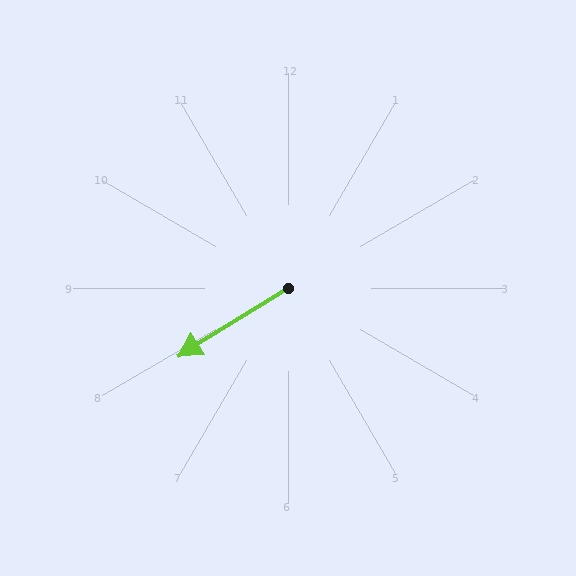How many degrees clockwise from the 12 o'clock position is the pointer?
Approximately 238 degrees.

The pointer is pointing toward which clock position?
Roughly 8 o'clock.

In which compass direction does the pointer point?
Southwest.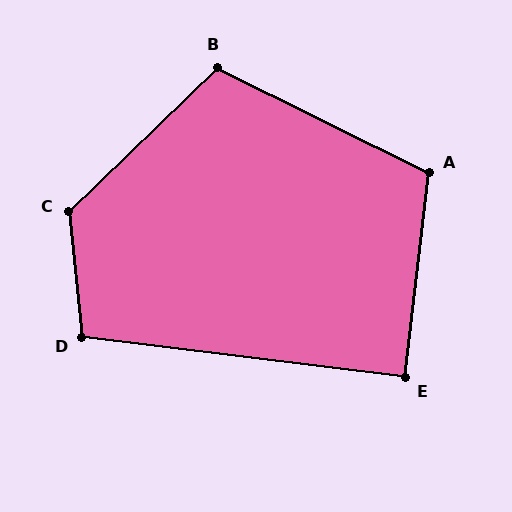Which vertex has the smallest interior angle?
E, at approximately 90 degrees.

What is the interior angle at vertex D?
Approximately 103 degrees (obtuse).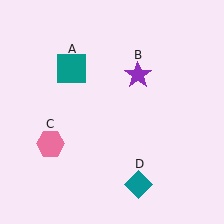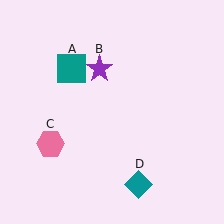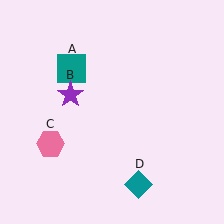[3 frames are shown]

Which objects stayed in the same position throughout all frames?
Teal square (object A) and pink hexagon (object C) and teal diamond (object D) remained stationary.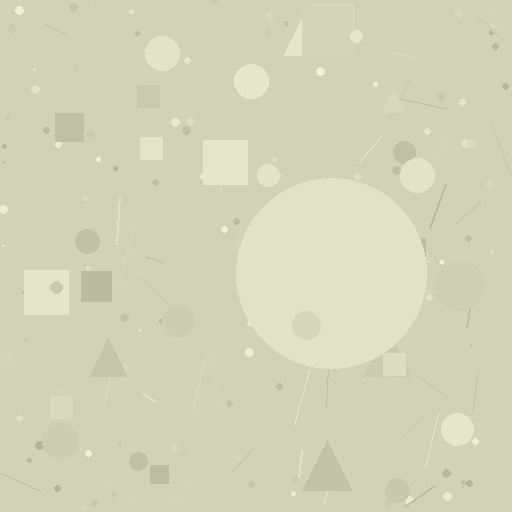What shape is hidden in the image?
A circle is hidden in the image.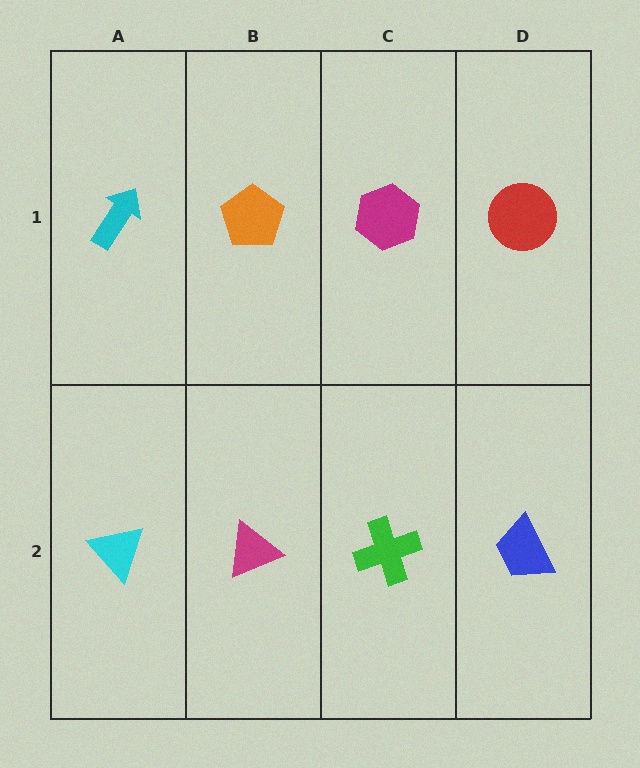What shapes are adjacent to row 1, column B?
A magenta triangle (row 2, column B), a cyan arrow (row 1, column A), a magenta hexagon (row 1, column C).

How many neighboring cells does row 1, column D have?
2.